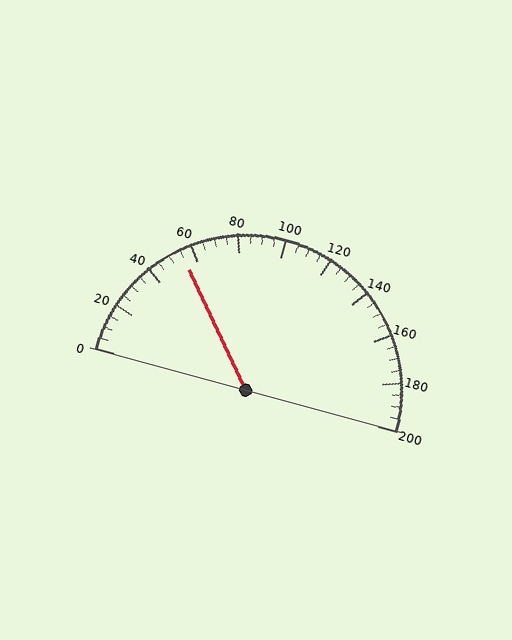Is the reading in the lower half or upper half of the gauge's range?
The reading is in the lower half of the range (0 to 200).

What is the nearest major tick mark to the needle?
The nearest major tick mark is 60.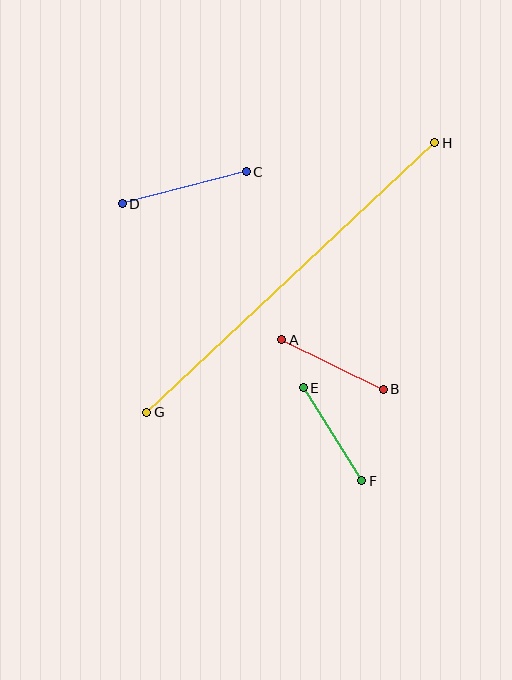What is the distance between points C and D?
The distance is approximately 128 pixels.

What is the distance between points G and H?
The distance is approximately 394 pixels.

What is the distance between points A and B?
The distance is approximately 113 pixels.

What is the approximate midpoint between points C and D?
The midpoint is at approximately (184, 188) pixels.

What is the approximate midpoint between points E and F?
The midpoint is at approximately (332, 434) pixels.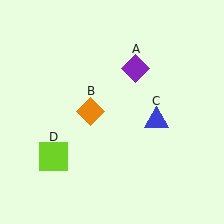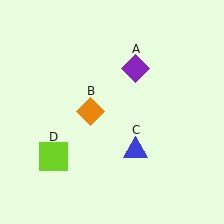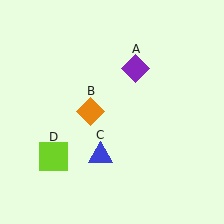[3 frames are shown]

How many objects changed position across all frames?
1 object changed position: blue triangle (object C).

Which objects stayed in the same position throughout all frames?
Purple diamond (object A) and orange diamond (object B) and lime square (object D) remained stationary.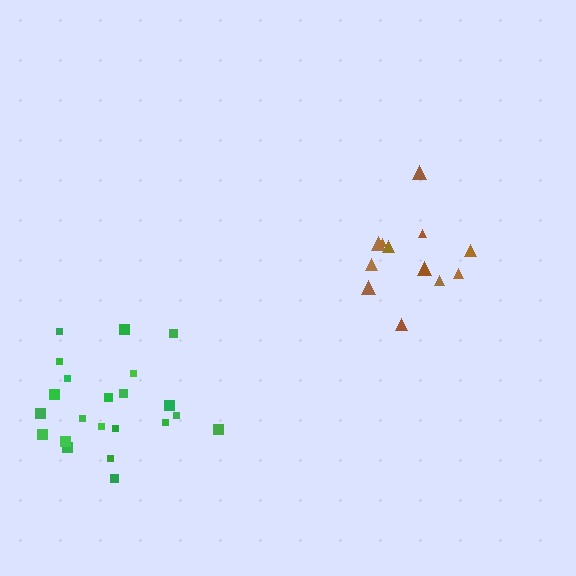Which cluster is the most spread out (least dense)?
Brown.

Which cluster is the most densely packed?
Green.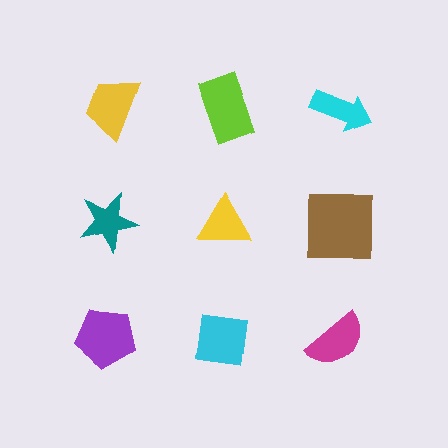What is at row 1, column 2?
A lime rectangle.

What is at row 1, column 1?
A yellow trapezoid.